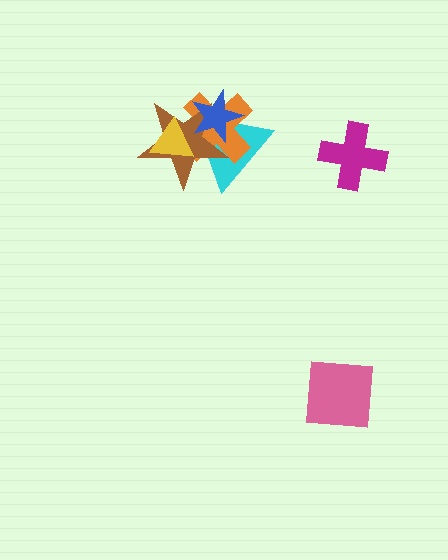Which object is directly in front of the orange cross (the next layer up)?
The brown star is directly in front of the orange cross.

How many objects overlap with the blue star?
3 objects overlap with the blue star.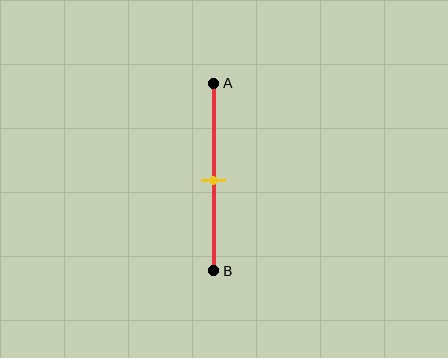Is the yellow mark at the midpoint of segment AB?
Yes, the mark is approximately at the midpoint.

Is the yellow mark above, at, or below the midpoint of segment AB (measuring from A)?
The yellow mark is approximately at the midpoint of segment AB.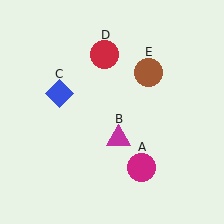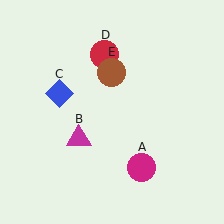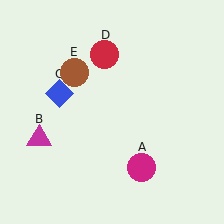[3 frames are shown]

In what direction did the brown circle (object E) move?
The brown circle (object E) moved left.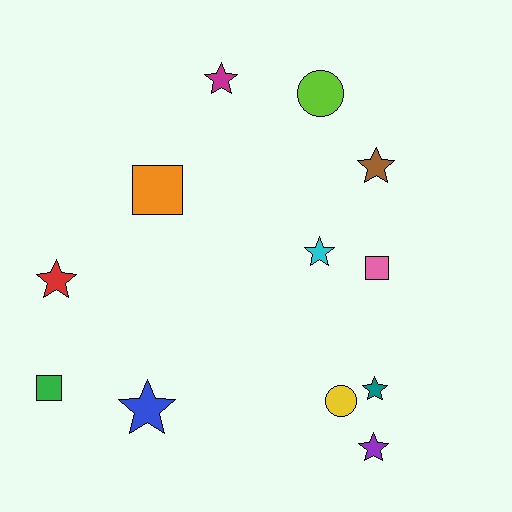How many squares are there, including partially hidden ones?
There are 3 squares.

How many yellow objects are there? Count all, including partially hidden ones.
There is 1 yellow object.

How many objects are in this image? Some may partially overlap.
There are 12 objects.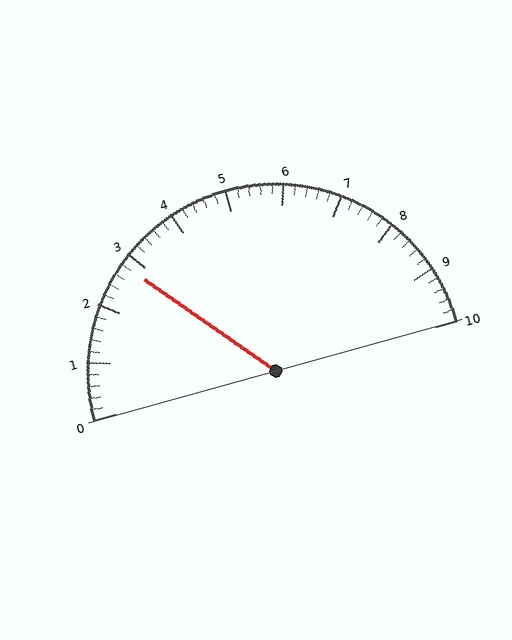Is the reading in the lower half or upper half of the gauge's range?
The reading is in the lower half of the range (0 to 10).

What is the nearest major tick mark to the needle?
The nearest major tick mark is 3.